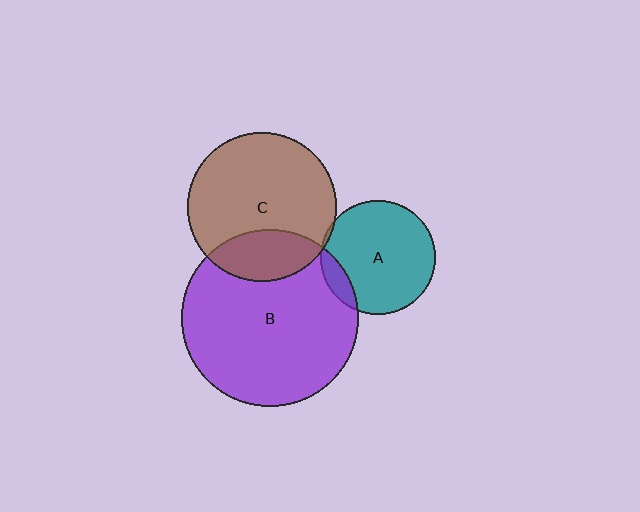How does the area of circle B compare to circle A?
Approximately 2.4 times.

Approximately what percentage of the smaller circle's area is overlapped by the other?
Approximately 25%.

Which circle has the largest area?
Circle B (purple).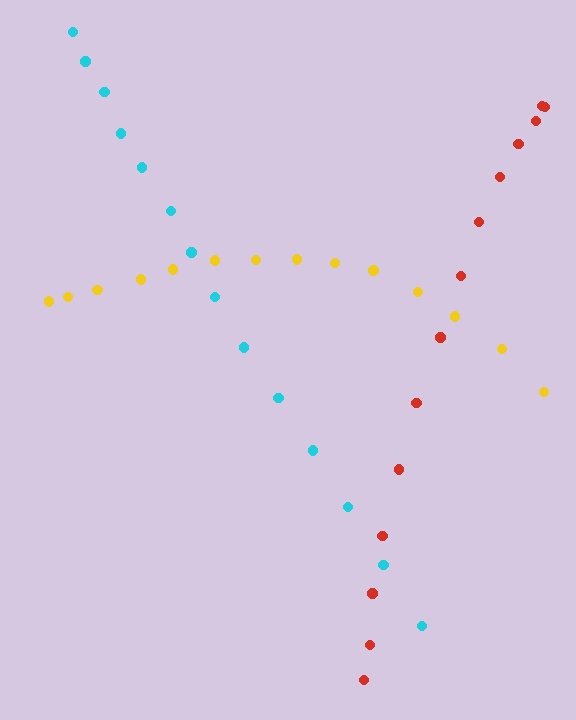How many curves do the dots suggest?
There are 3 distinct paths.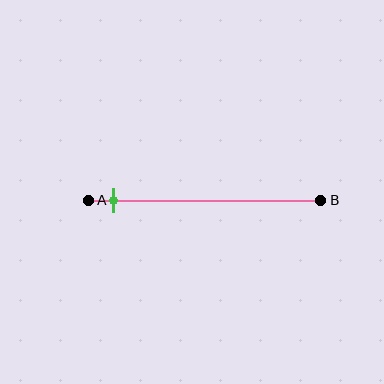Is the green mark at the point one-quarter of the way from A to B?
No, the mark is at about 10% from A, not at the 25% one-quarter point.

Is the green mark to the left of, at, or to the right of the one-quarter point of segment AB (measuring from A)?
The green mark is to the left of the one-quarter point of segment AB.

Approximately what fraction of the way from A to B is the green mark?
The green mark is approximately 10% of the way from A to B.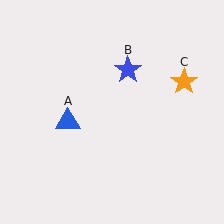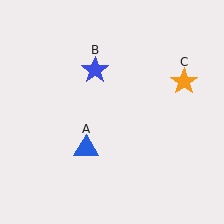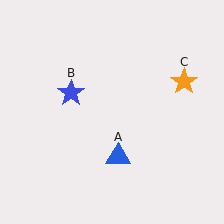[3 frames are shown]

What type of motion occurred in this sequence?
The blue triangle (object A), blue star (object B) rotated counterclockwise around the center of the scene.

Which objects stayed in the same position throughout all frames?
Orange star (object C) remained stationary.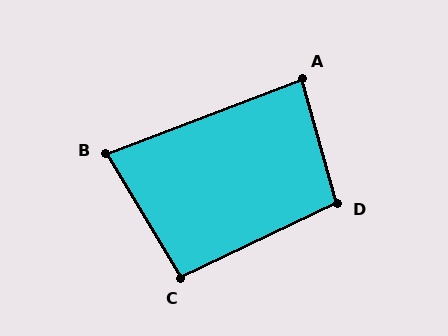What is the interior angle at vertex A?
Approximately 85 degrees (acute).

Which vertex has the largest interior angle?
D, at approximately 100 degrees.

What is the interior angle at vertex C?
Approximately 95 degrees (obtuse).